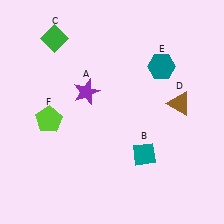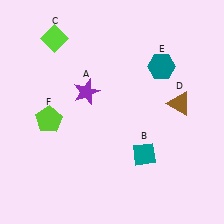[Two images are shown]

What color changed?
The diamond (C) changed from green in Image 1 to lime in Image 2.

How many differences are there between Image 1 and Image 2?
There is 1 difference between the two images.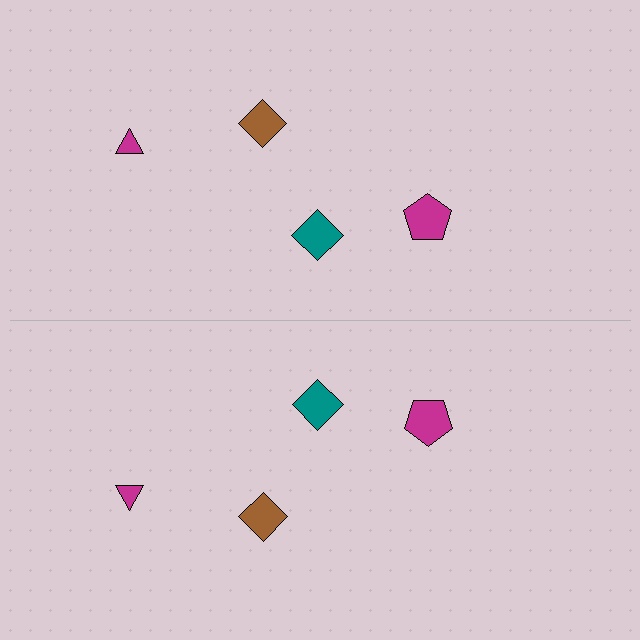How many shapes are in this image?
There are 8 shapes in this image.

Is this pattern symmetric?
Yes, this pattern has bilateral (reflection) symmetry.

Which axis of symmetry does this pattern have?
The pattern has a horizontal axis of symmetry running through the center of the image.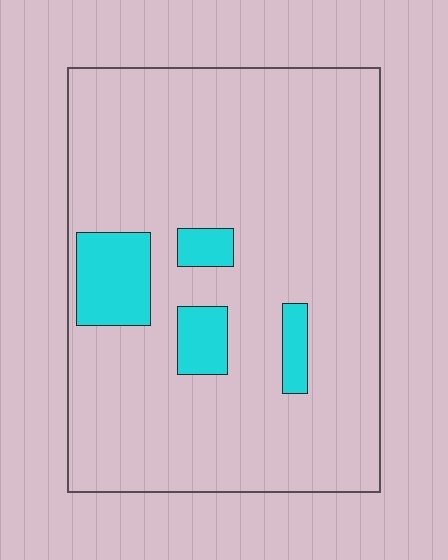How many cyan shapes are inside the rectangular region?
4.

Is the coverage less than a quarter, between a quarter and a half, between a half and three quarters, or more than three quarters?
Less than a quarter.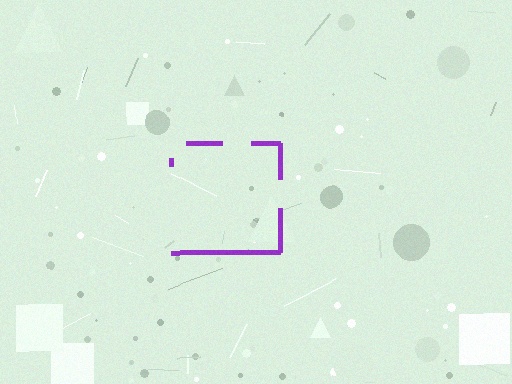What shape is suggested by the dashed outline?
The dashed outline suggests a square.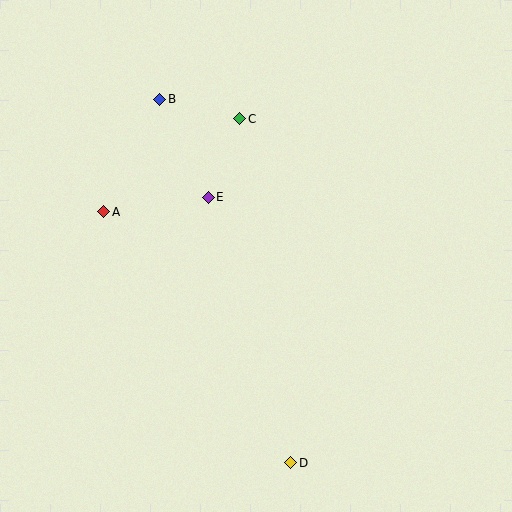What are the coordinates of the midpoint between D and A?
The midpoint between D and A is at (197, 337).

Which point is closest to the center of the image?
Point E at (208, 197) is closest to the center.